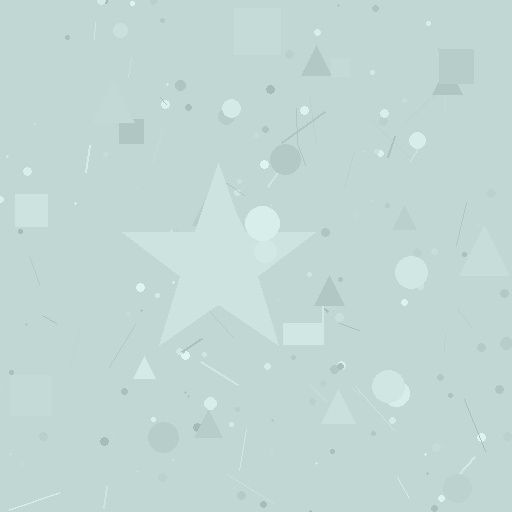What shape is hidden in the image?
A star is hidden in the image.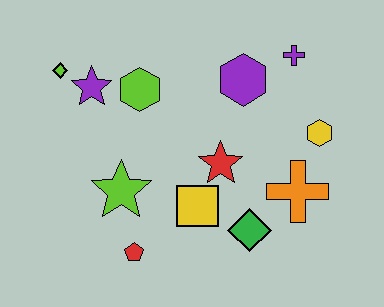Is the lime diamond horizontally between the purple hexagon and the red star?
No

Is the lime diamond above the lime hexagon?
Yes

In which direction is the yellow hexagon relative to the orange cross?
The yellow hexagon is above the orange cross.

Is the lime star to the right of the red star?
No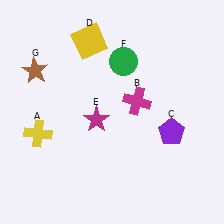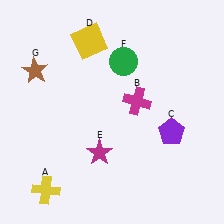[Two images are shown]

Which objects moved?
The objects that moved are: the yellow cross (A), the magenta star (E).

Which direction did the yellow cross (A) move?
The yellow cross (A) moved down.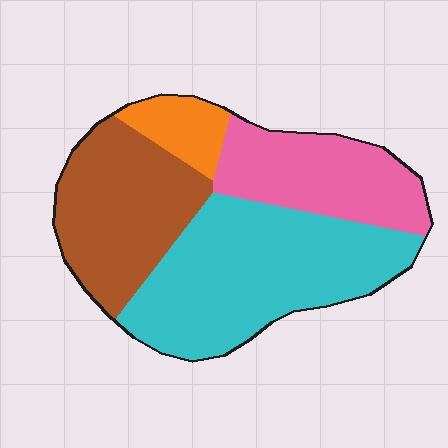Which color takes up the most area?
Cyan, at roughly 40%.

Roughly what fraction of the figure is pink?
Pink covers 23% of the figure.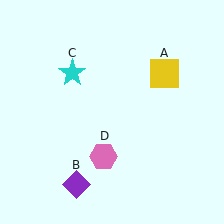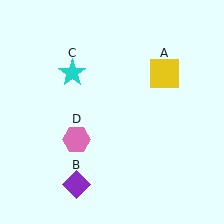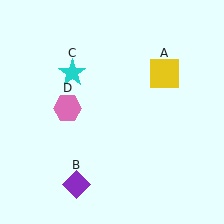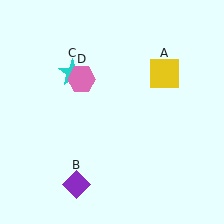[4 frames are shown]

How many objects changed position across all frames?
1 object changed position: pink hexagon (object D).